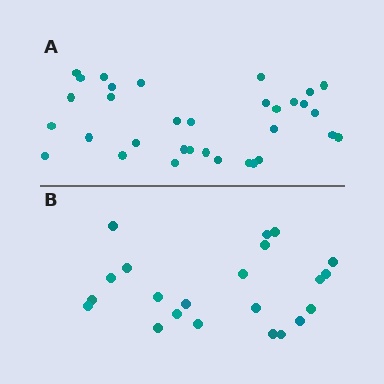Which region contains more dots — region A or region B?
Region A (the top region) has more dots.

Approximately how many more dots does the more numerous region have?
Region A has roughly 12 or so more dots than region B.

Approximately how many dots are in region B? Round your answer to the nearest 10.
About 20 dots. (The exact count is 22, which rounds to 20.)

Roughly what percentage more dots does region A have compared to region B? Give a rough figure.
About 50% more.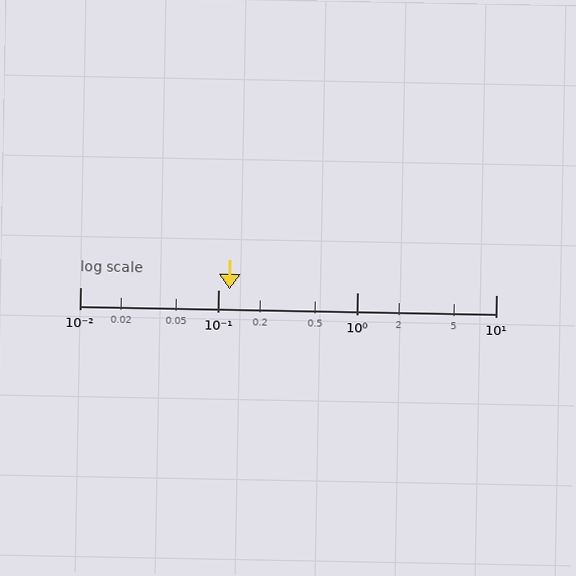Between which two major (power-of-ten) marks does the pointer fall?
The pointer is between 0.1 and 1.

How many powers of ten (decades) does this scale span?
The scale spans 3 decades, from 0.01 to 10.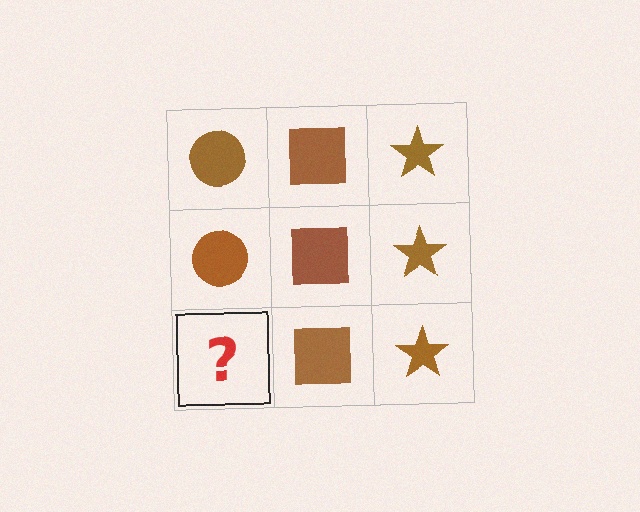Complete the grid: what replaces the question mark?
The question mark should be replaced with a brown circle.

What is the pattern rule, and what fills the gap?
The rule is that each column has a consistent shape. The gap should be filled with a brown circle.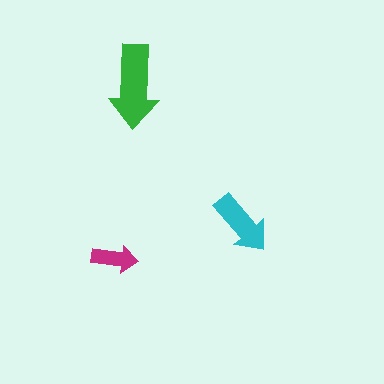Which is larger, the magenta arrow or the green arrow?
The green one.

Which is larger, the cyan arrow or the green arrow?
The green one.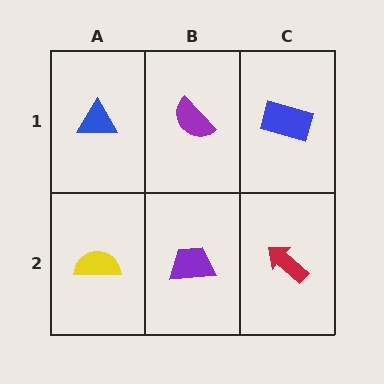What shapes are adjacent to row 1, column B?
A purple trapezoid (row 2, column B), a blue triangle (row 1, column A), a blue rectangle (row 1, column C).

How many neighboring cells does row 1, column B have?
3.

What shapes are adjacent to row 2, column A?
A blue triangle (row 1, column A), a purple trapezoid (row 2, column B).